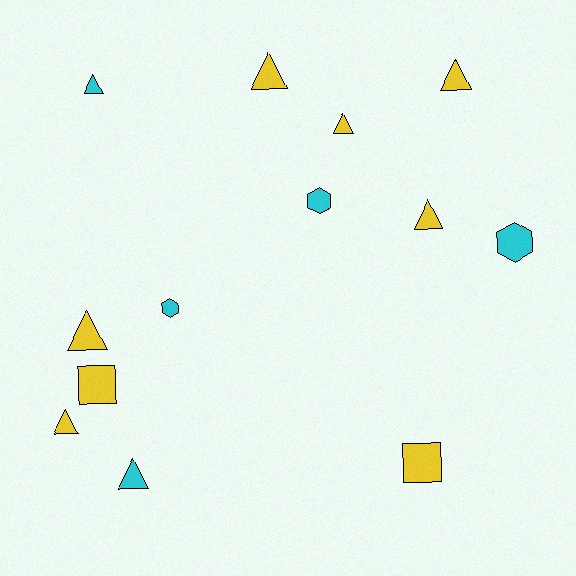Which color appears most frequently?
Yellow, with 8 objects.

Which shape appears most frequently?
Triangle, with 8 objects.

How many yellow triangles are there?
There are 6 yellow triangles.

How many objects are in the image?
There are 13 objects.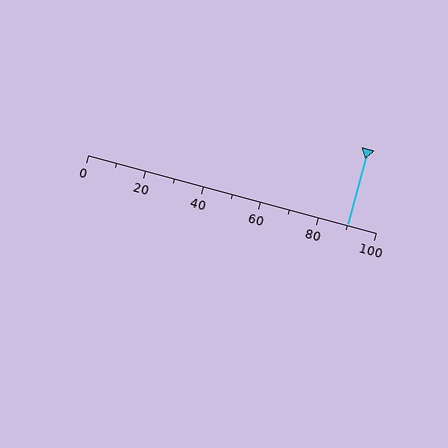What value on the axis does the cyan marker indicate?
The marker indicates approximately 90.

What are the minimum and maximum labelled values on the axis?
The axis runs from 0 to 100.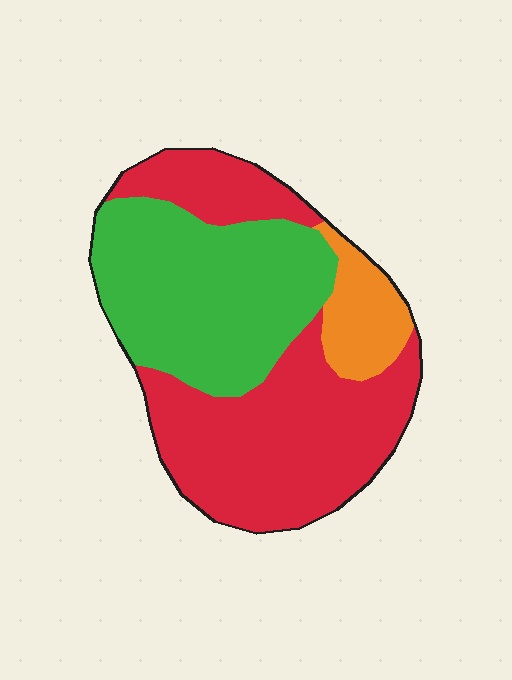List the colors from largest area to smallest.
From largest to smallest: red, green, orange.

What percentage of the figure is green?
Green covers roughly 40% of the figure.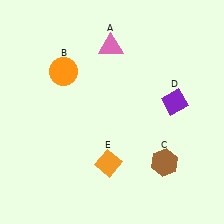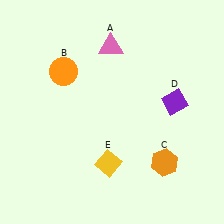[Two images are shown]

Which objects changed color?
C changed from brown to orange. E changed from orange to yellow.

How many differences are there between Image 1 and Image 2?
There are 2 differences between the two images.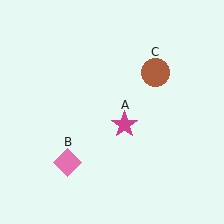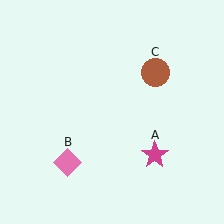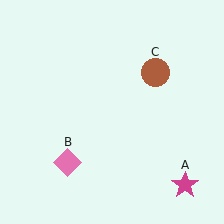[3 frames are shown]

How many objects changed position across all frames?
1 object changed position: magenta star (object A).